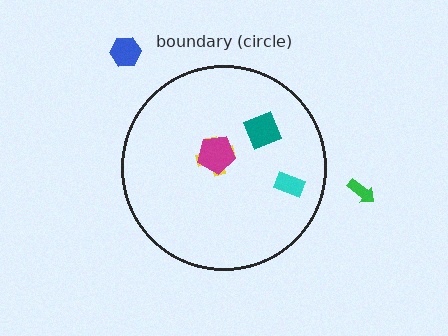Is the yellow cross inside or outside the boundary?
Inside.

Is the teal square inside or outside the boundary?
Inside.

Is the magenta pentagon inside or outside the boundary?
Inside.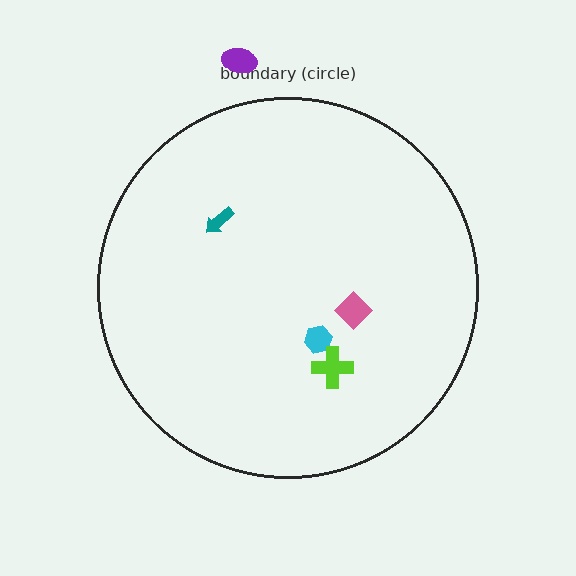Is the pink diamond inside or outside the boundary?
Inside.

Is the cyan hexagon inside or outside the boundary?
Inside.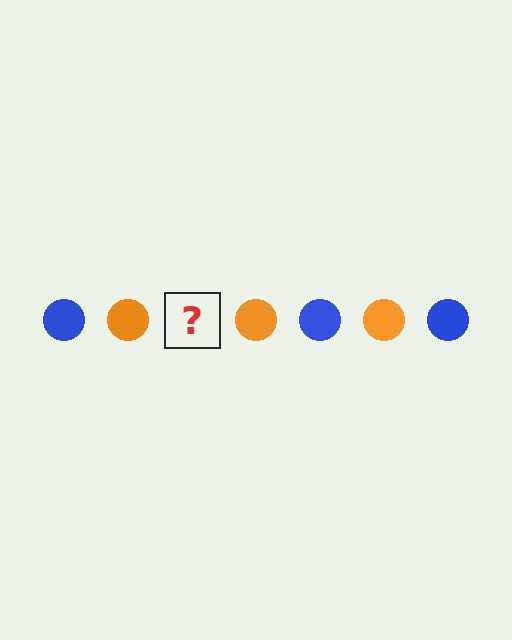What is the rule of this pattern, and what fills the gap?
The rule is that the pattern cycles through blue, orange circles. The gap should be filled with a blue circle.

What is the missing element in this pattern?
The missing element is a blue circle.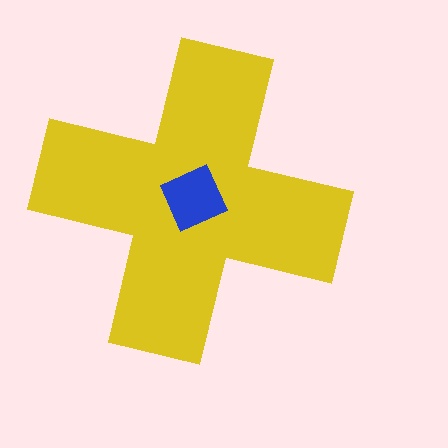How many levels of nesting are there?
2.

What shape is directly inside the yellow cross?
The blue diamond.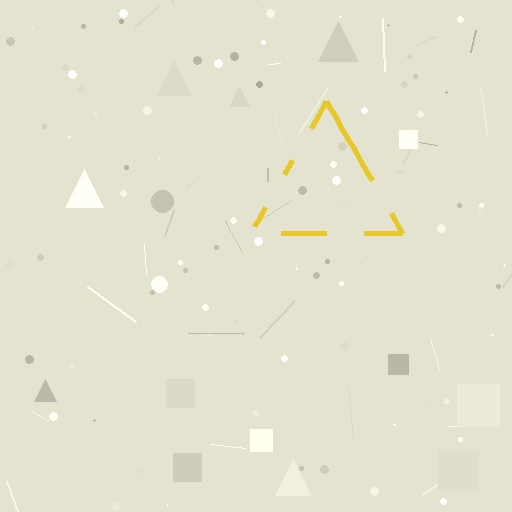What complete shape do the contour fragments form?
The contour fragments form a triangle.